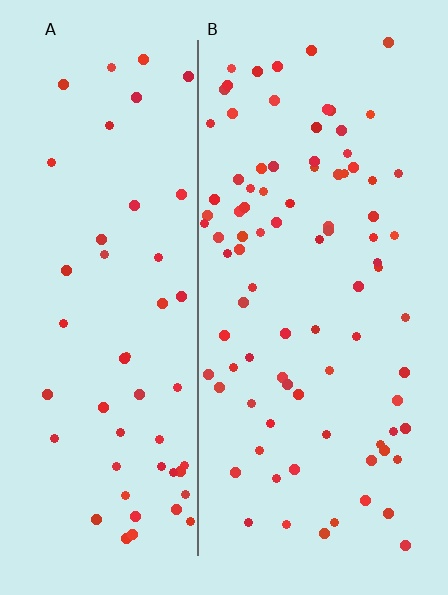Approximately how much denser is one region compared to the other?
Approximately 1.7× — region B over region A.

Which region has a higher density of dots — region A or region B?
B (the right).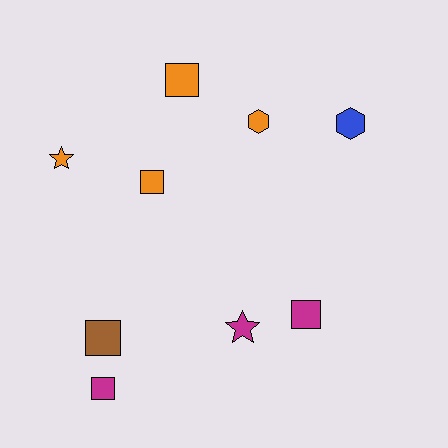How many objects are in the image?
There are 9 objects.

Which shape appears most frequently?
Square, with 5 objects.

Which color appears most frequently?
Orange, with 4 objects.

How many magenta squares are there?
There are 2 magenta squares.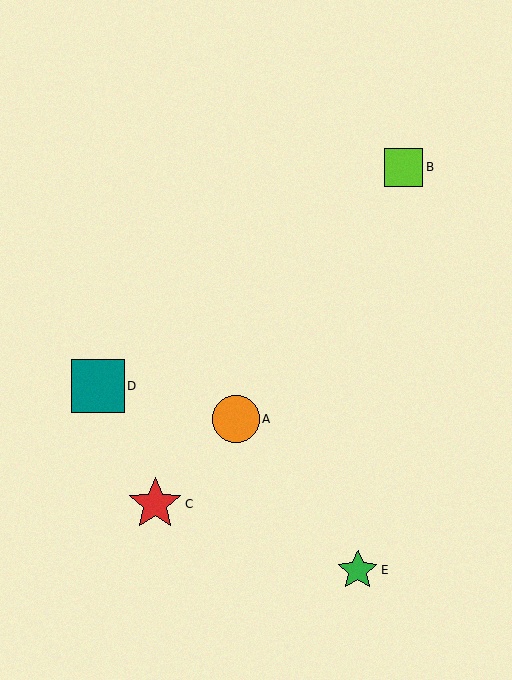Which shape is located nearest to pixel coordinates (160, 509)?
The red star (labeled C) at (155, 504) is nearest to that location.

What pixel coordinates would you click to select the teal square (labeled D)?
Click at (98, 385) to select the teal square D.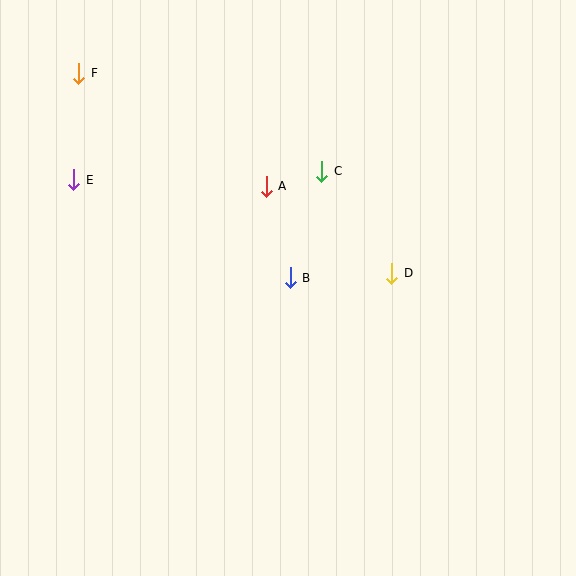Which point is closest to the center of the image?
Point B at (290, 278) is closest to the center.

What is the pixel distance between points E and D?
The distance between E and D is 331 pixels.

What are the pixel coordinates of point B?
Point B is at (290, 278).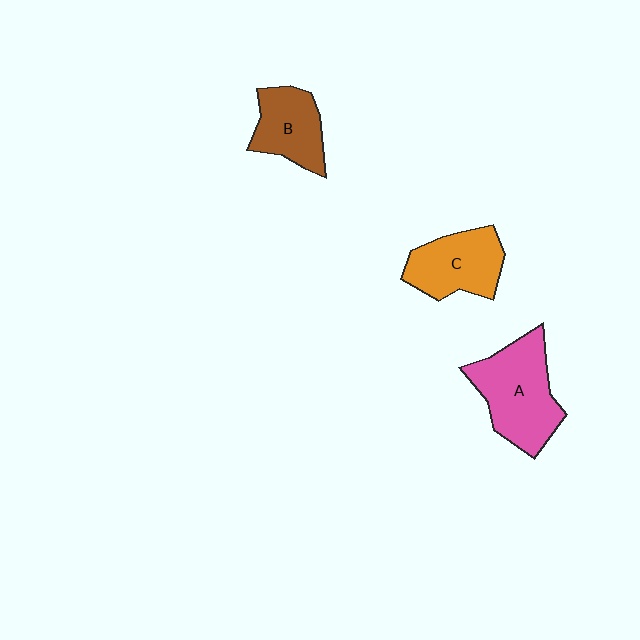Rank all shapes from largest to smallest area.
From largest to smallest: A (pink), C (orange), B (brown).